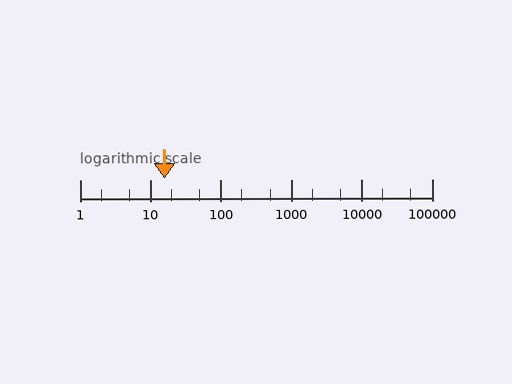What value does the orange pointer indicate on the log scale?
The pointer indicates approximately 16.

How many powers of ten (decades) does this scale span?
The scale spans 5 decades, from 1 to 100000.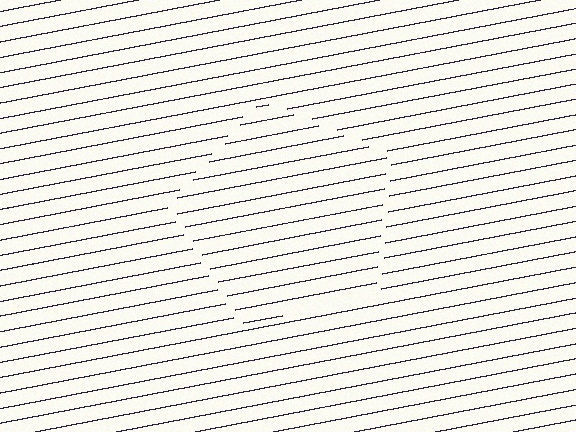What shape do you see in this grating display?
An illusory pentagon. The interior of the shape contains the same grating, shifted by half a period — the contour is defined by the phase discontinuity where line-ends from the inner and outer gratings abut.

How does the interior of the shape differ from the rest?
The interior of the shape contains the same grating, shifted by half a period — the contour is defined by the phase discontinuity where line-ends from the inner and outer gratings abut.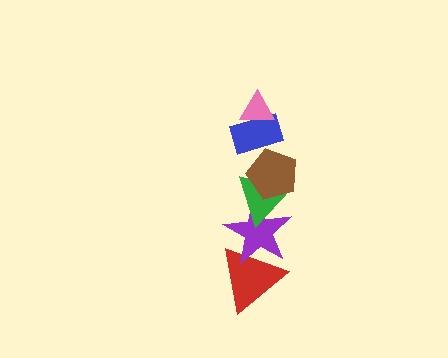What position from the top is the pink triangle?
The pink triangle is 1st from the top.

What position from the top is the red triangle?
The red triangle is 6th from the top.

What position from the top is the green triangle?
The green triangle is 4th from the top.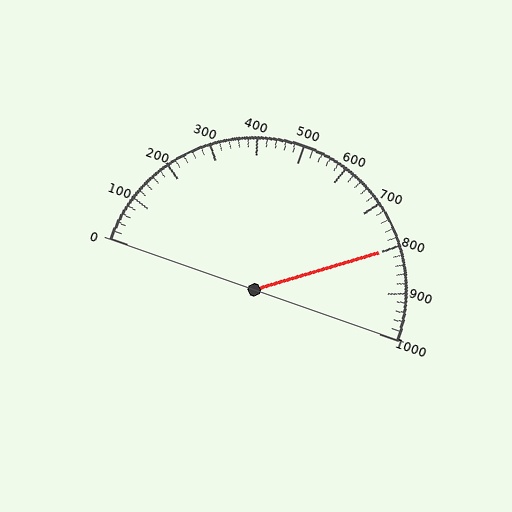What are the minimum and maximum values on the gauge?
The gauge ranges from 0 to 1000.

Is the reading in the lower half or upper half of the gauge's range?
The reading is in the upper half of the range (0 to 1000).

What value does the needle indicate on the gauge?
The needle indicates approximately 800.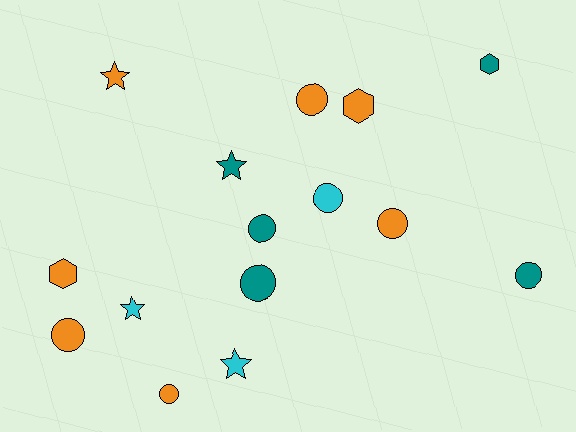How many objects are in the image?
There are 15 objects.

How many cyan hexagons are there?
There are no cyan hexagons.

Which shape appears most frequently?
Circle, with 8 objects.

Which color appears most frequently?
Orange, with 7 objects.